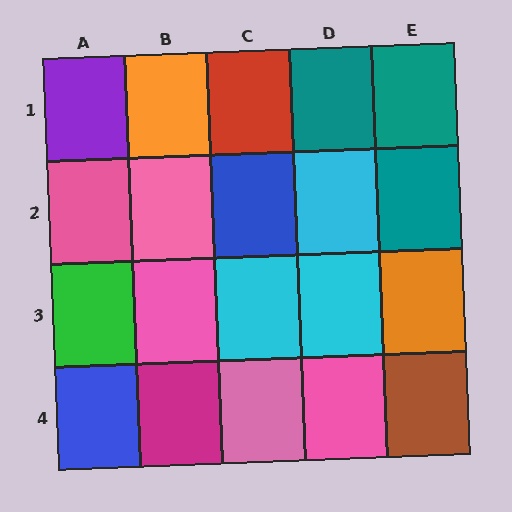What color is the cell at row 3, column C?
Cyan.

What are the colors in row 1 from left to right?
Purple, orange, red, teal, teal.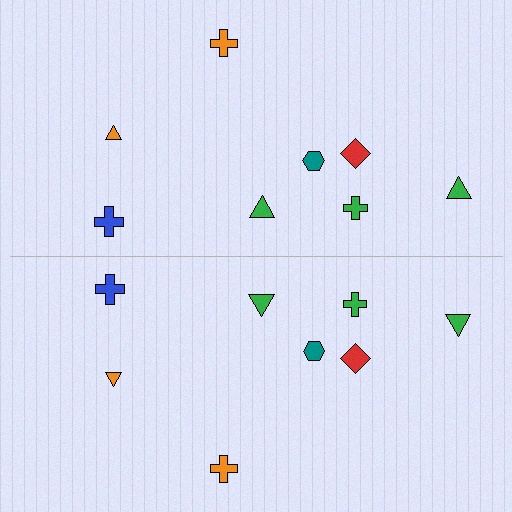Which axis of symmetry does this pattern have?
The pattern has a horizontal axis of symmetry running through the center of the image.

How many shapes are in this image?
There are 16 shapes in this image.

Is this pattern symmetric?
Yes, this pattern has bilateral (reflection) symmetry.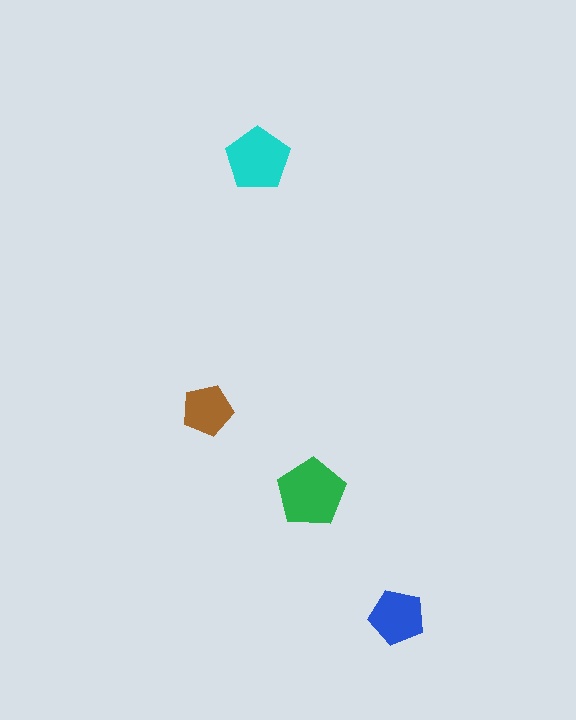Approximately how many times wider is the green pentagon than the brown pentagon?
About 1.5 times wider.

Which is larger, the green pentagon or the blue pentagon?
The green one.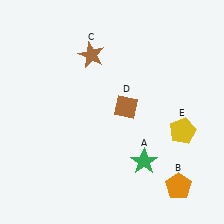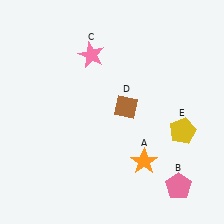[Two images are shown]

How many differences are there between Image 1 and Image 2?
There are 3 differences between the two images.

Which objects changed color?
A changed from green to orange. B changed from orange to pink. C changed from brown to pink.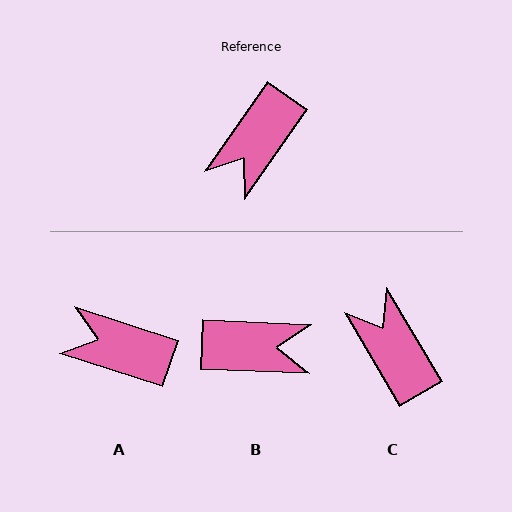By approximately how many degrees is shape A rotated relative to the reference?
Approximately 73 degrees clockwise.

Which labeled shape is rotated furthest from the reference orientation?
B, about 123 degrees away.